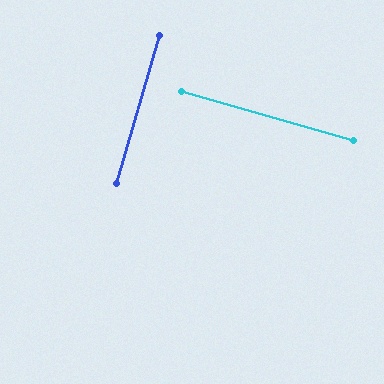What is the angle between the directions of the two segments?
Approximately 90 degrees.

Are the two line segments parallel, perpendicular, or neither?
Perpendicular — they meet at approximately 90°.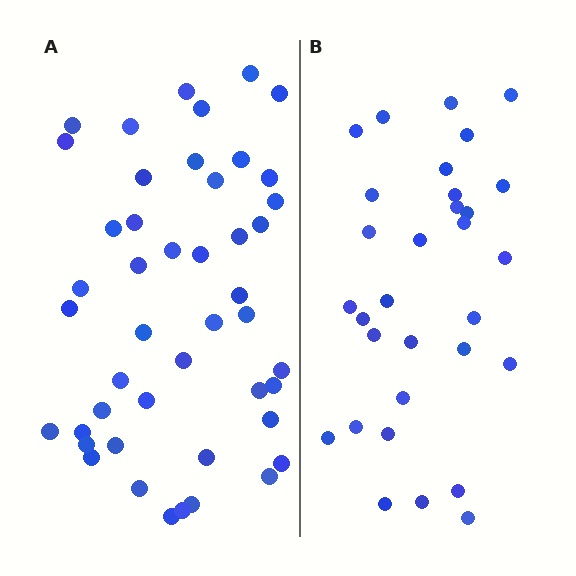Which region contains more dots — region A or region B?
Region A (the left region) has more dots.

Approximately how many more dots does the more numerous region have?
Region A has approximately 15 more dots than region B.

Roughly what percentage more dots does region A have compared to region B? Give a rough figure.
About 50% more.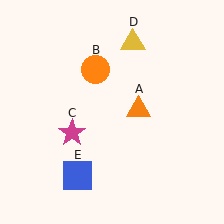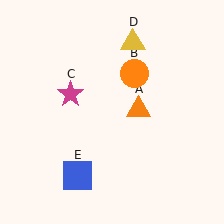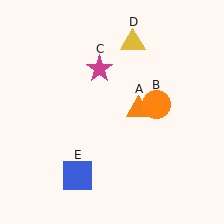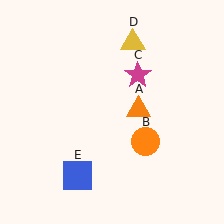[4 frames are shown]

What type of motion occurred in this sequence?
The orange circle (object B), magenta star (object C) rotated clockwise around the center of the scene.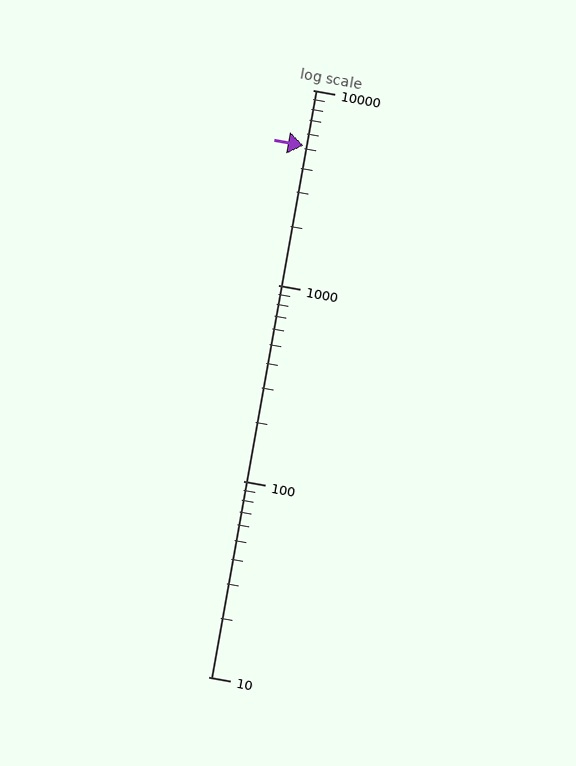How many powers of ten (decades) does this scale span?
The scale spans 3 decades, from 10 to 10000.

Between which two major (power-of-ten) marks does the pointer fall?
The pointer is between 1000 and 10000.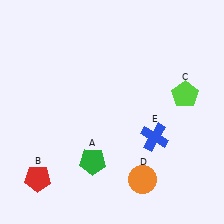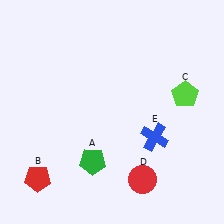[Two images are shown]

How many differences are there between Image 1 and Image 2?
There is 1 difference between the two images.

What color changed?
The circle (D) changed from orange in Image 1 to red in Image 2.